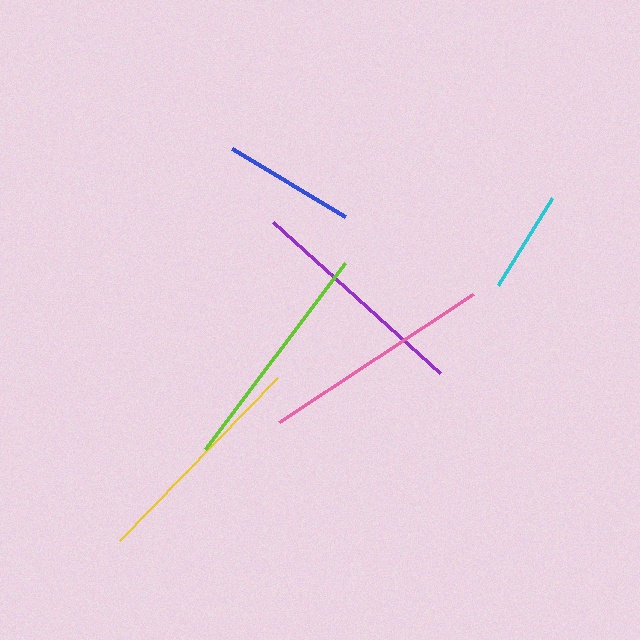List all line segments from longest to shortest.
From longest to shortest: pink, lime, yellow, purple, blue, cyan.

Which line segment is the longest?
The pink line is the longest at approximately 233 pixels.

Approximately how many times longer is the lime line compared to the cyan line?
The lime line is approximately 2.3 times the length of the cyan line.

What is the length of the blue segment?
The blue segment is approximately 132 pixels long.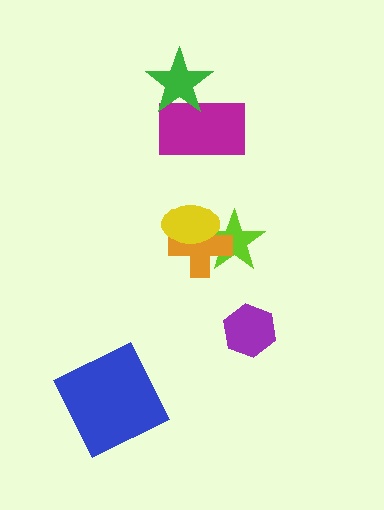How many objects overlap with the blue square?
0 objects overlap with the blue square.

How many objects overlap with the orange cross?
2 objects overlap with the orange cross.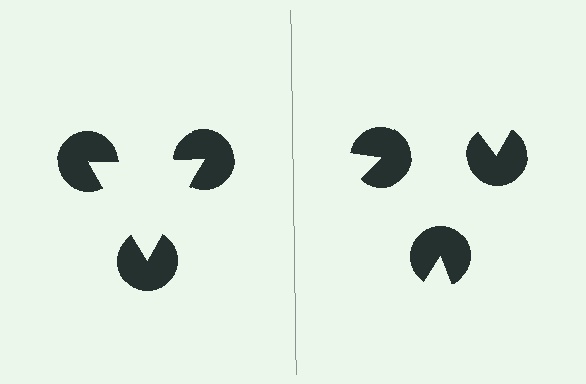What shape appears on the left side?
An illusory triangle.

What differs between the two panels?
The pac-man discs are positioned identically on both sides; only the wedge orientations differ. On the left they align to a triangle; on the right they are misaligned.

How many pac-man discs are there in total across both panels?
6 — 3 on each side.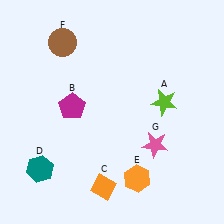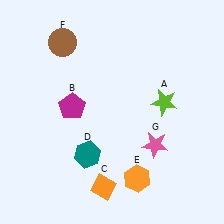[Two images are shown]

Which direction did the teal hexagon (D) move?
The teal hexagon (D) moved right.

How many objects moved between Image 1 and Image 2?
1 object moved between the two images.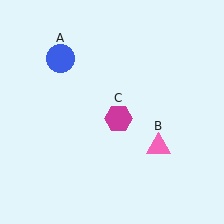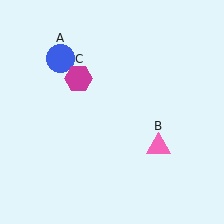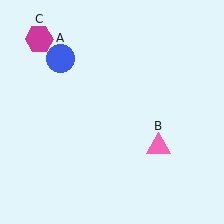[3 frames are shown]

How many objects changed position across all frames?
1 object changed position: magenta hexagon (object C).